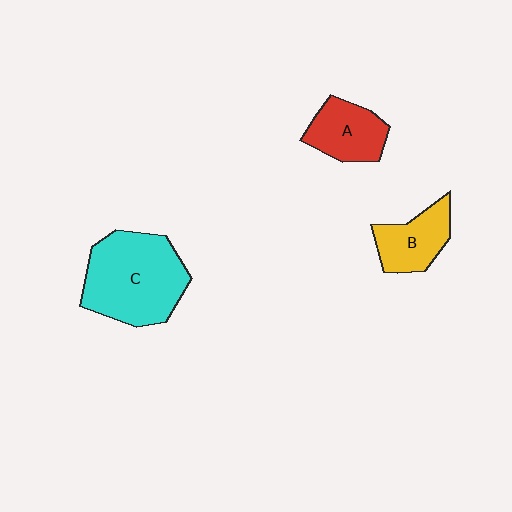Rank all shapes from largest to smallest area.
From largest to smallest: C (cyan), A (red), B (yellow).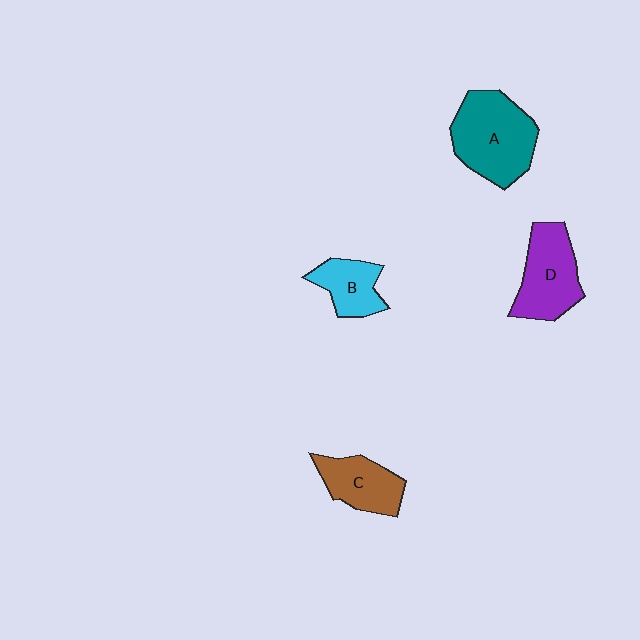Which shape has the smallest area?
Shape B (cyan).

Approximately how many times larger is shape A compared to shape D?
Approximately 1.3 times.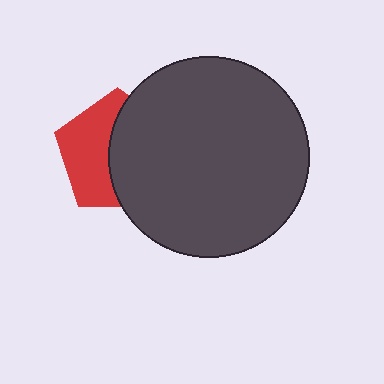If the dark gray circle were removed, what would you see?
You would see the complete red pentagon.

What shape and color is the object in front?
The object in front is a dark gray circle.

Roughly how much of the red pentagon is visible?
About half of it is visible (roughly 47%).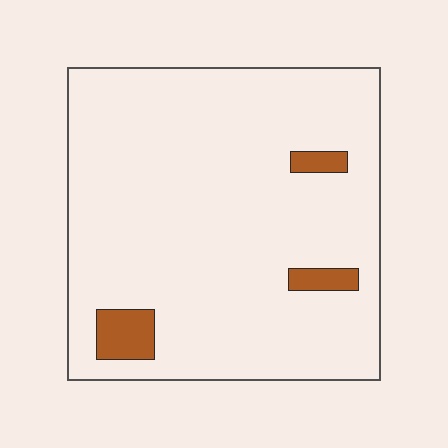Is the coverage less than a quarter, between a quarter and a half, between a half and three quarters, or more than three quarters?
Less than a quarter.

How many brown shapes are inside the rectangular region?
3.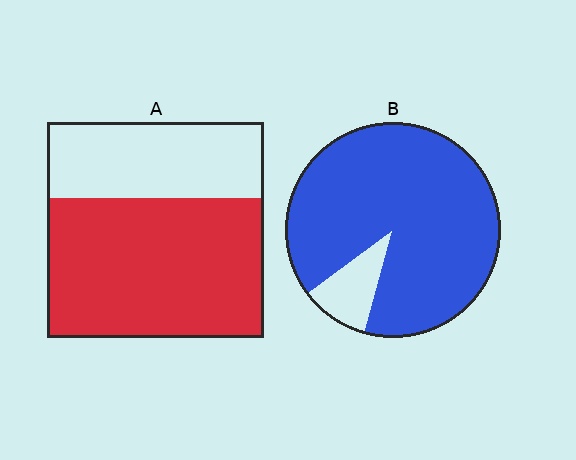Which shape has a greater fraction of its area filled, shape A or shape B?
Shape B.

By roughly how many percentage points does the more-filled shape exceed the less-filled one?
By roughly 25 percentage points (B over A).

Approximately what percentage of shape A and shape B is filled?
A is approximately 65% and B is approximately 90%.